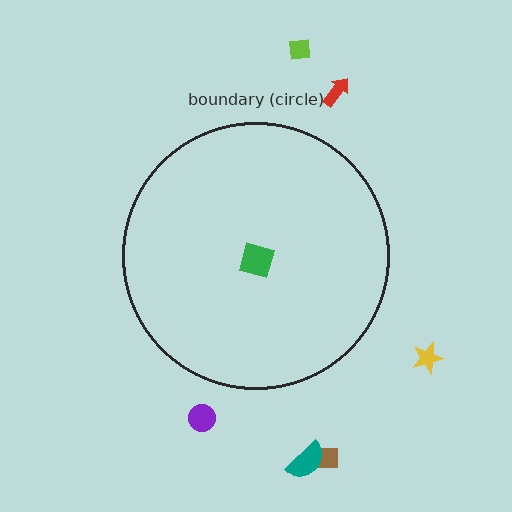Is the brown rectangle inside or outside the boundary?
Outside.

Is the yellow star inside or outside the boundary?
Outside.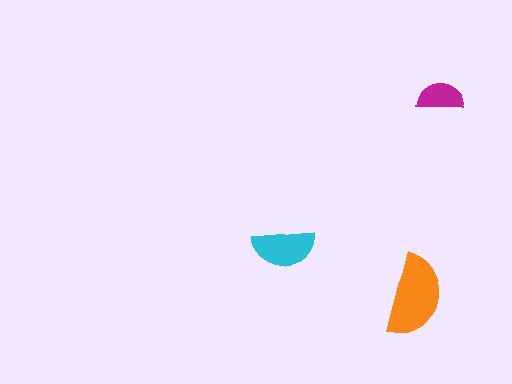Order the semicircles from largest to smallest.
the orange one, the cyan one, the magenta one.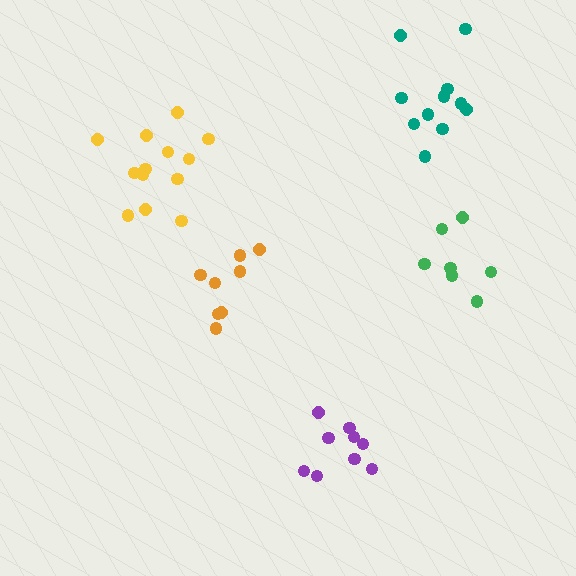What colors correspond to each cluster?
The clusters are colored: orange, yellow, green, purple, teal.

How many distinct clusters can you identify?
There are 5 distinct clusters.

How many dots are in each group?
Group 1: 8 dots, Group 2: 13 dots, Group 3: 7 dots, Group 4: 9 dots, Group 5: 11 dots (48 total).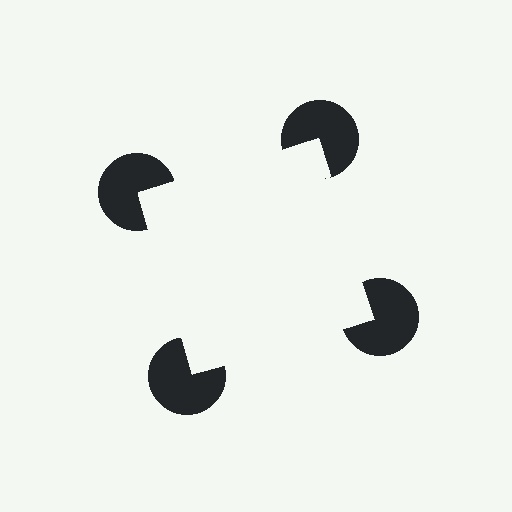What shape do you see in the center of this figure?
An illusory square — its edges are inferred from the aligned wedge cuts in the pac-man discs, not physically drawn.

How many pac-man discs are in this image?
There are 4 — one at each vertex of the illusory square.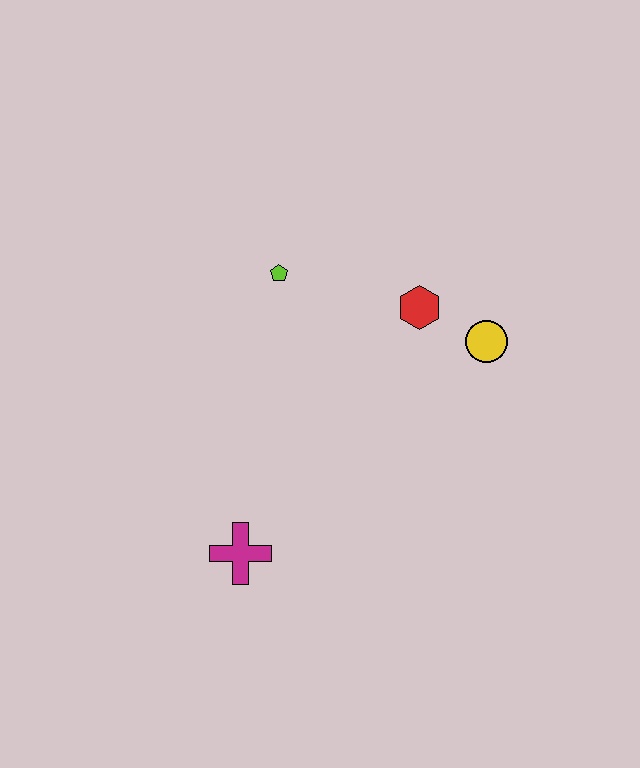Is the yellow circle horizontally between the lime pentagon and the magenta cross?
No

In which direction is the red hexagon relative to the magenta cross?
The red hexagon is above the magenta cross.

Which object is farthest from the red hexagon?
The magenta cross is farthest from the red hexagon.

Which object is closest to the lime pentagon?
The red hexagon is closest to the lime pentagon.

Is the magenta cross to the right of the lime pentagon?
No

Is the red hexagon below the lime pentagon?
Yes